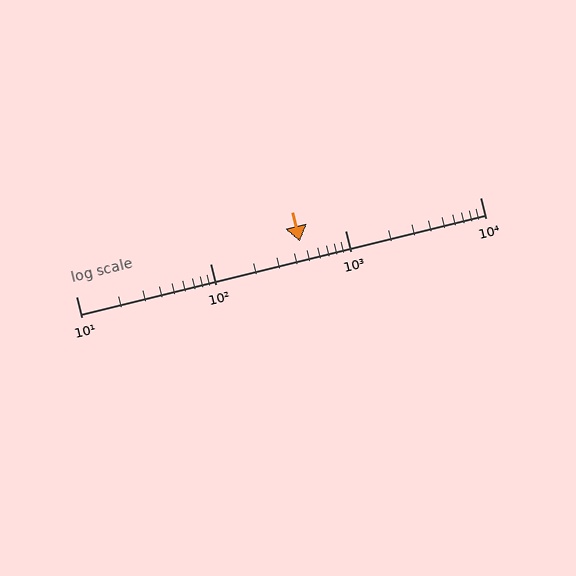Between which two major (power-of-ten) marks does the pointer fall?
The pointer is between 100 and 1000.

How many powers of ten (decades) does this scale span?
The scale spans 3 decades, from 10 to 10000.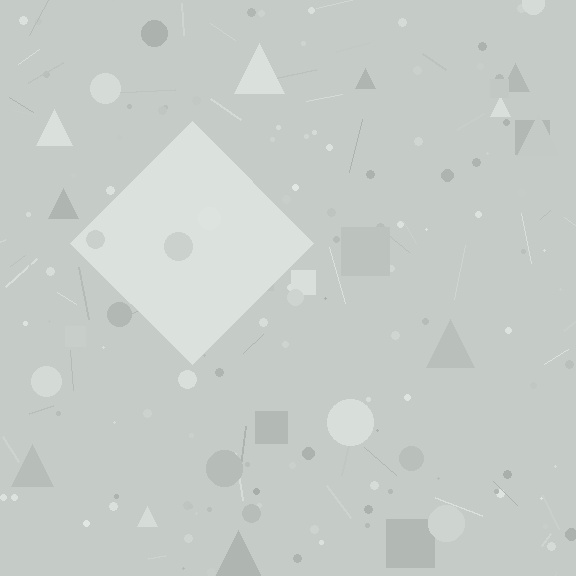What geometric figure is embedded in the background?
A diamond is embedded in the background.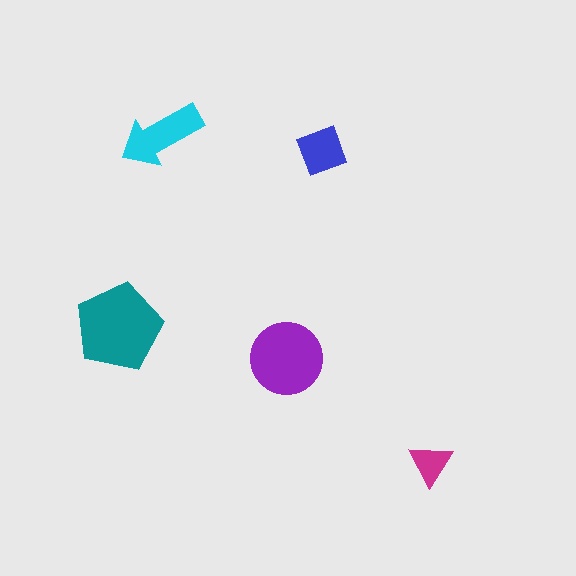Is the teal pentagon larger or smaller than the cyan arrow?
Larger.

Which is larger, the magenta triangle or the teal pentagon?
The teal pentagon.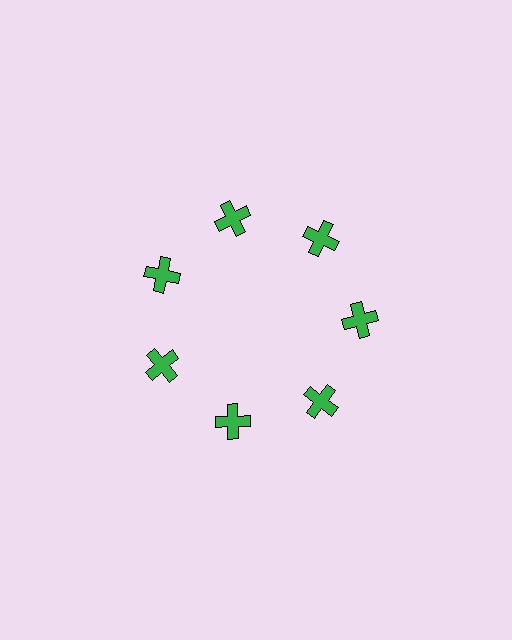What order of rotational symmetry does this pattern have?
This pattern has 7-fold rotational symmetry.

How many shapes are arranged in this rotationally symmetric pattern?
There are 7 shapes, arranged in 7 groups of 1.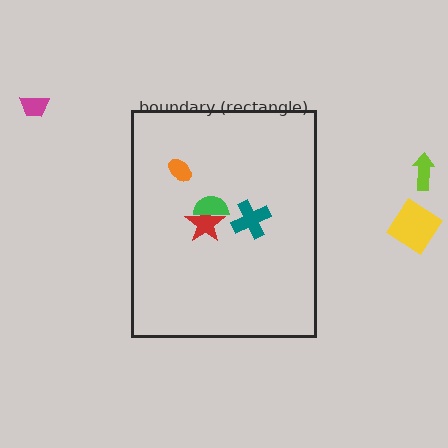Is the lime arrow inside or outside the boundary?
Outside.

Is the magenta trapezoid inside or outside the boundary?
Outside.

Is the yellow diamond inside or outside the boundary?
Outside.